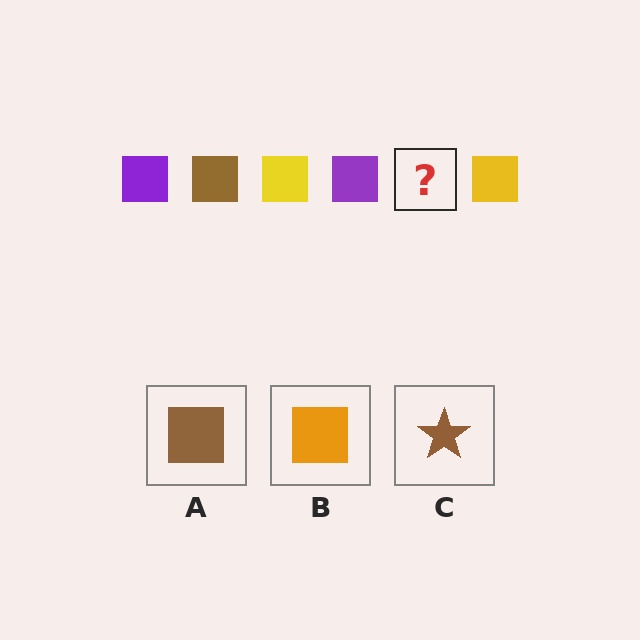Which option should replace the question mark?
Option A.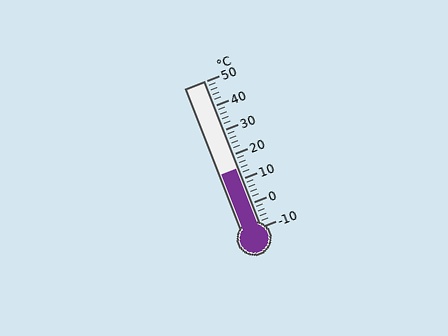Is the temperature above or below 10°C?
The temperature is above 10°C.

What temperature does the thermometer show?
The thermometer shows approximately 14°C.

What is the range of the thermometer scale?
The thermometer scale ranges from -10°C to 50°C.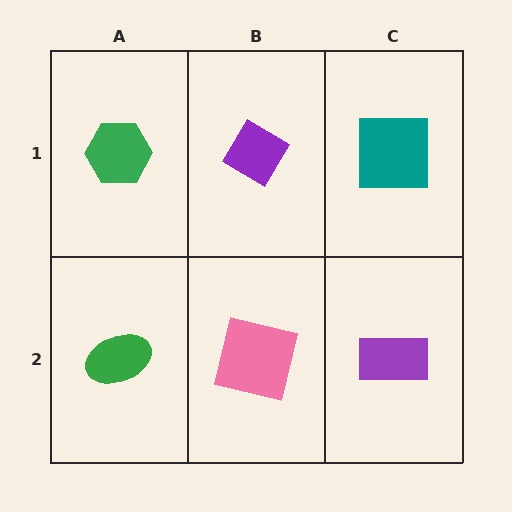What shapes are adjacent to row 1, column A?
A green ellipse (row 2, column A), a purple diamond (row 1, column B).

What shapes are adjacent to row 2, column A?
A green hexagon (row 1, column A), a pink square (row 2, column B).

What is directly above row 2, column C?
A teal square.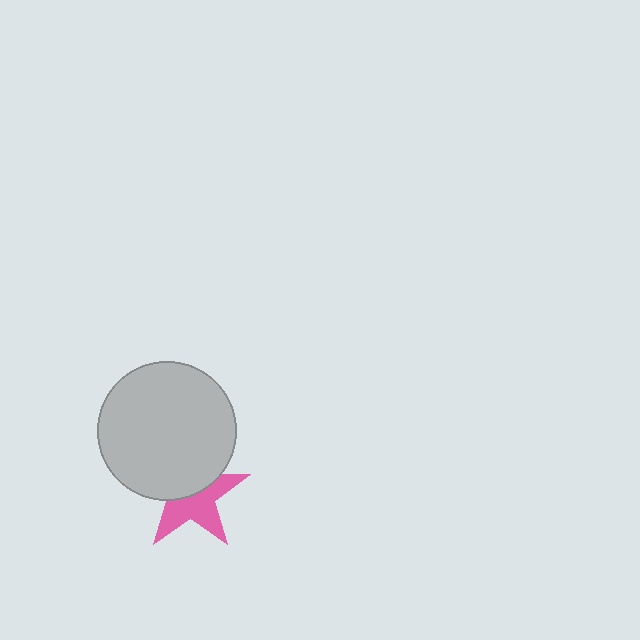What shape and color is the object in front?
The object in front is a light gray circle.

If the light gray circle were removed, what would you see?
You would see the complete pink star.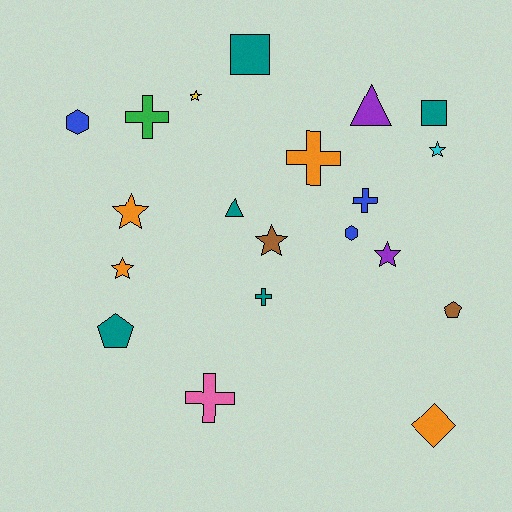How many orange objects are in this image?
There are 4 orange objects.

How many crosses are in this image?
There are 5 crosses.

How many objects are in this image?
There are 20 objects.